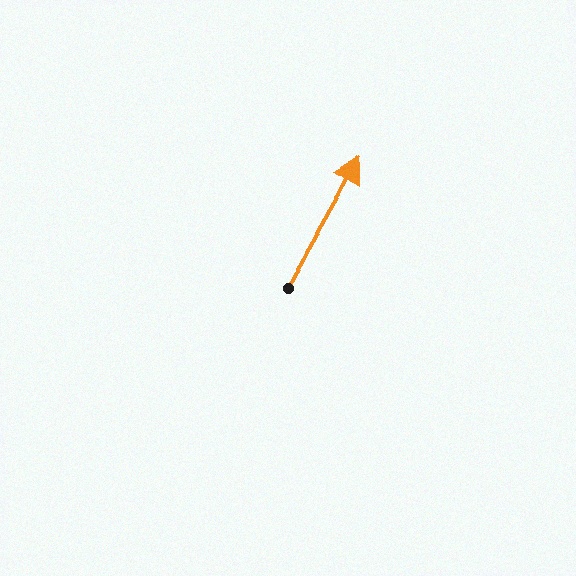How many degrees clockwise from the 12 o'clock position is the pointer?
Approximately 30 degrees.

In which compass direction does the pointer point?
Northeast.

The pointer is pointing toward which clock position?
Roughly 1 o'clock.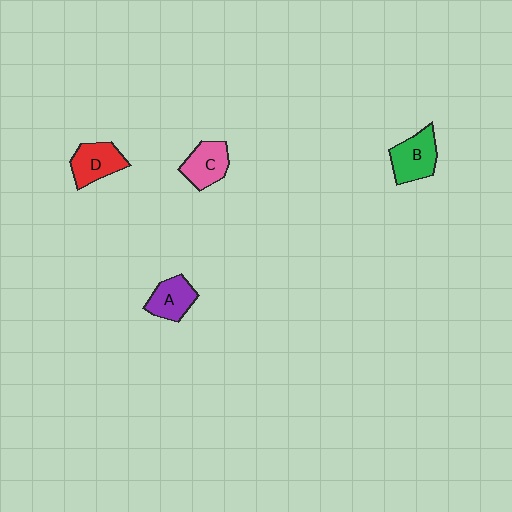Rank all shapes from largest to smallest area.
From largest to smallest: B (green), D (red), C (pink), A (purple).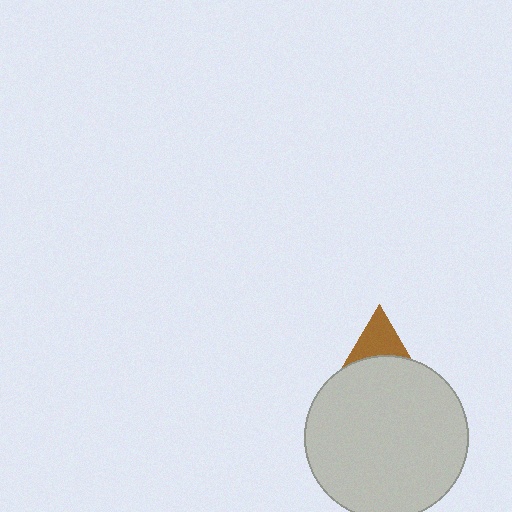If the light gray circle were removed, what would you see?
You would see the complete brown triangle.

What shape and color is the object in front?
The object in front is a light gray circle.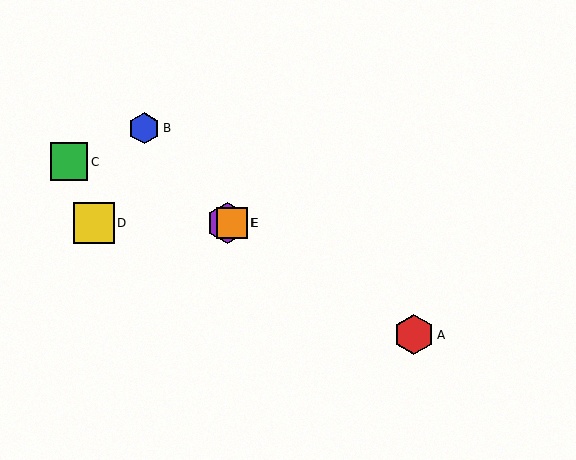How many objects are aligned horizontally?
3 objects (D, E, F) are aligned horizontally.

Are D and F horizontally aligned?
Yes, both are at y≈223.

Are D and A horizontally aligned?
No, D is at y≈223 and A is at y≈335.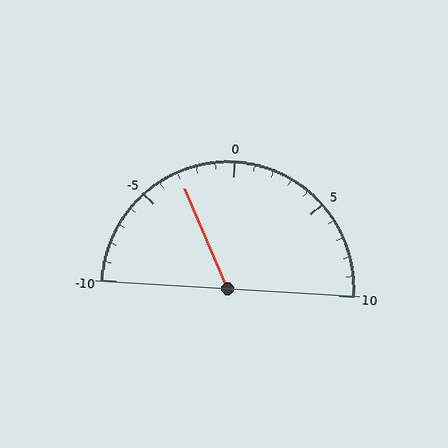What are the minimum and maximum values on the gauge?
The gauge ranges from -10 to 10.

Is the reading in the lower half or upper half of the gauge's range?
The reading is in the lower half of the range (-10 to 10).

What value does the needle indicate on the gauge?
The needle indicates approximately -3.